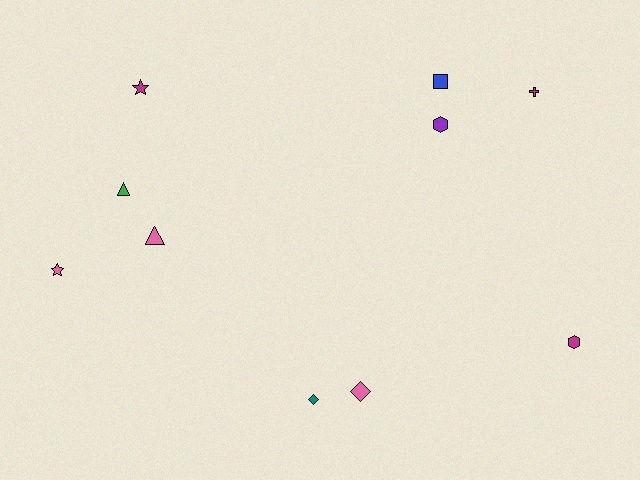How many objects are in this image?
There are 10 objects.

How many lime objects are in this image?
There are no lime objects.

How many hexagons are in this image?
There are 2 hexagons.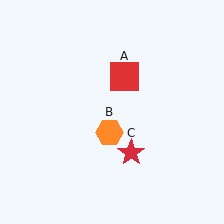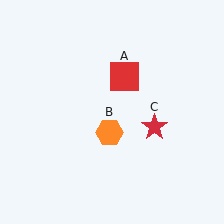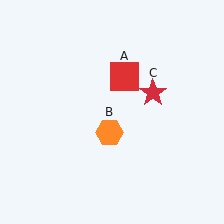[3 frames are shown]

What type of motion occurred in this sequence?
The red star (object C) rotated counterclockwise around the center of the scene.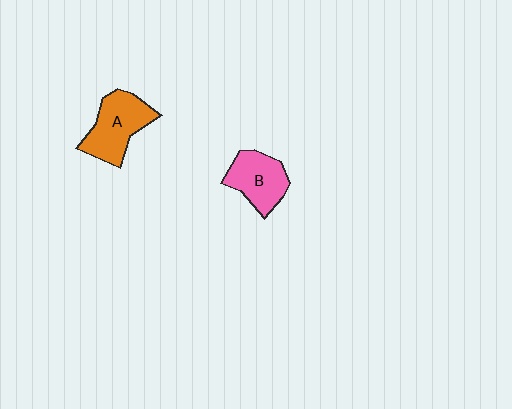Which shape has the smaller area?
Shape B (pink).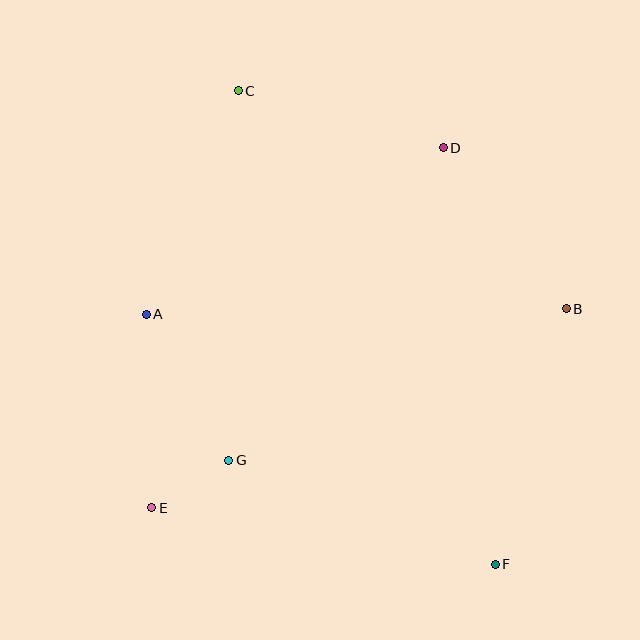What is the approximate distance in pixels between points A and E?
The distance between A and E is approximately 194 pixels.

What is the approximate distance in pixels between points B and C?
The distance between B and C is approximately 394 pixels.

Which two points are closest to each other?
Points E and G are closest to each other.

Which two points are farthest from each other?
Points C and F are farthest from each other.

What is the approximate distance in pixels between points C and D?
The distance between C and D is approximately 213 pixels.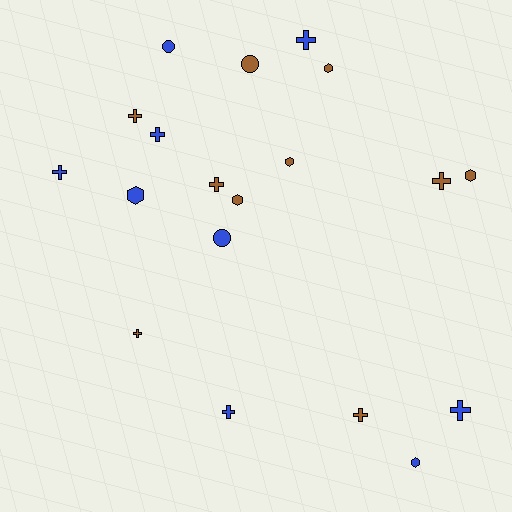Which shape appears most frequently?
Cross, with 10 objects.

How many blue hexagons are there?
There are 2 blue hexagons.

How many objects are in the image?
There are 19 objects.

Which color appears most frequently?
Brown, with 10 objects.